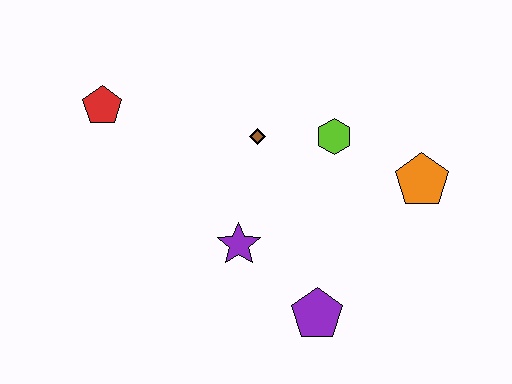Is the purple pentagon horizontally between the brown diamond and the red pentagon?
No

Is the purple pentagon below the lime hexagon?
Yes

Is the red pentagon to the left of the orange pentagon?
Yes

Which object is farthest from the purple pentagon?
The red pentagon is farthest from the purple pentagon.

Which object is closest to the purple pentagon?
The purple star is closest to the purple pentagon.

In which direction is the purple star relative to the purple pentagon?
The purple star is to the left of the purple pentagon.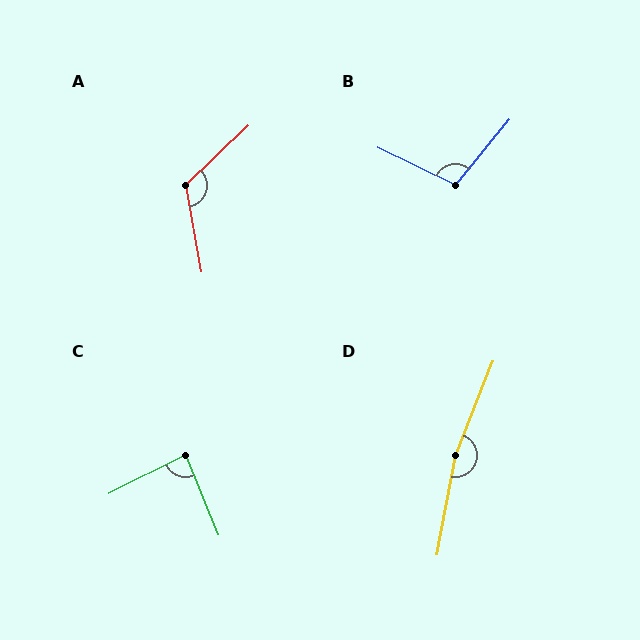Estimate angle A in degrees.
Approximately 123 degrees.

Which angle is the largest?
D, at approximately 169 degrees.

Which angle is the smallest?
C, at approximately 85 degrees.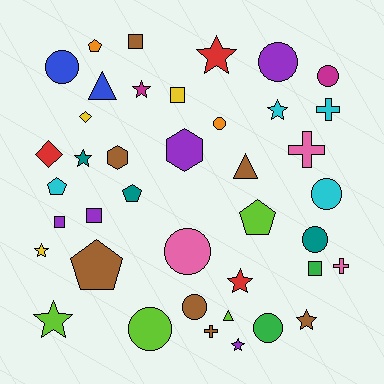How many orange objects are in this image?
There are 2 orange objects.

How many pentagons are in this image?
There are 5 pentagons.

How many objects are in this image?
There are 40 objects.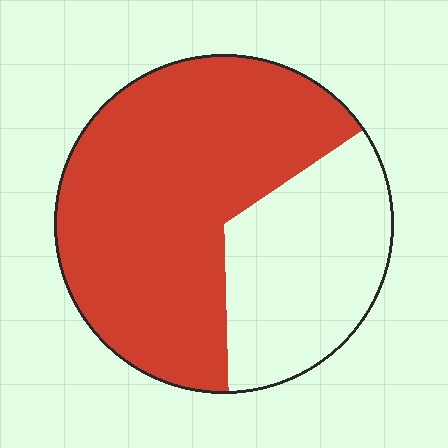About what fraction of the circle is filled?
About two thirds (2/3).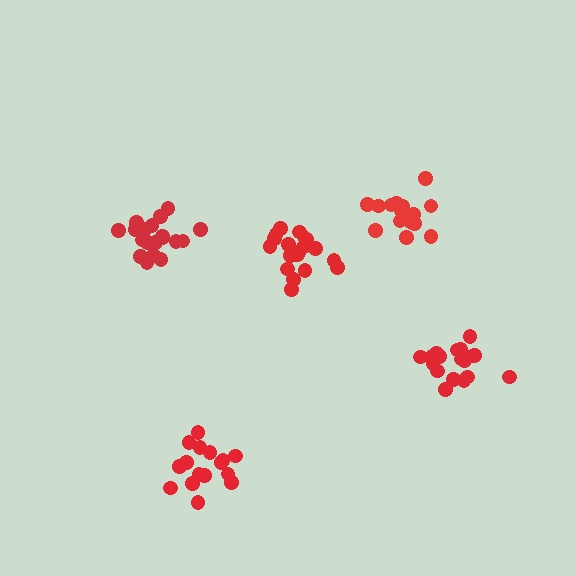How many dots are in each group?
Group 1: 16 dots, Group 2: 18 dots, Group 3: 19 dots, Group 4: 19 dots, Group 5: 16 dots (88 total).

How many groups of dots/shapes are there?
There are 5 groups.